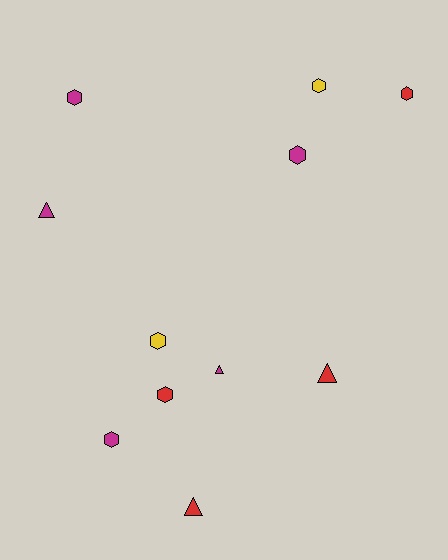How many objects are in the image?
There are 11 objects.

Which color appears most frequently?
Magenta, with 5 objects.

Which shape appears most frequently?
Hexagon, with 7 objects.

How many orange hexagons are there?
There are no orange hexagons.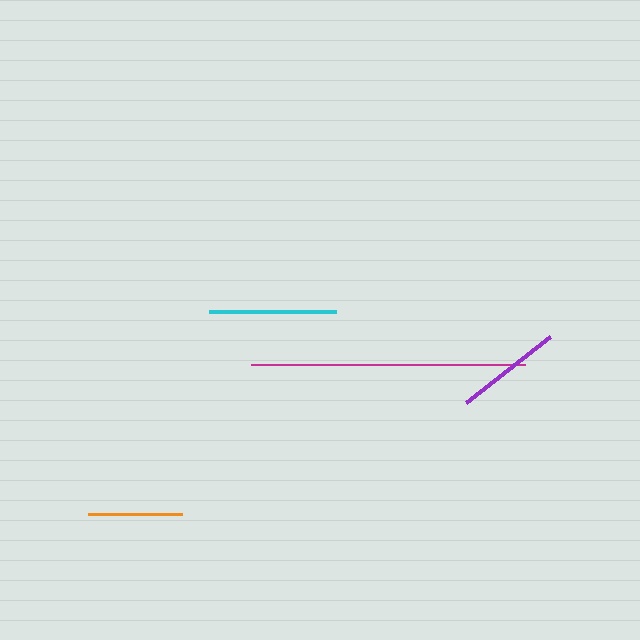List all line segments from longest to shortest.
From longest to shortest: magenta, cyan, purple, orange.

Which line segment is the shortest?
The orange line is the shortest at approximately 94 pixels.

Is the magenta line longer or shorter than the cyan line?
The magenta line is longer than the cyan line.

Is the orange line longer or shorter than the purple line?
The purple line is longer than the orange line.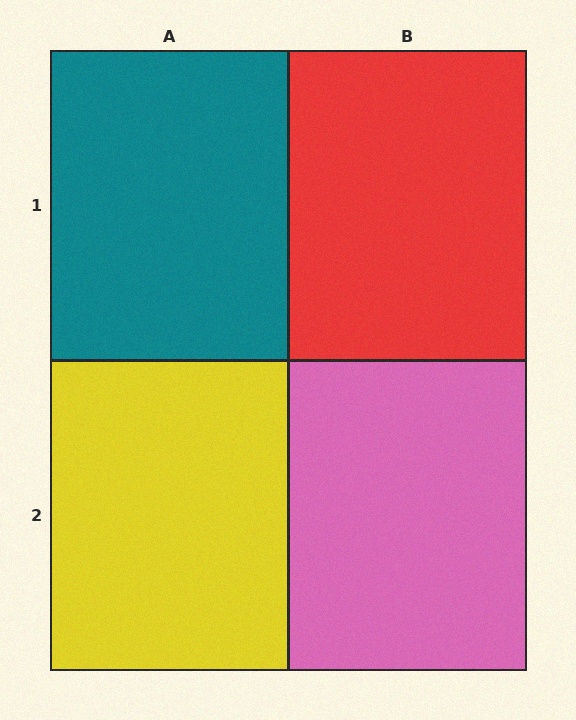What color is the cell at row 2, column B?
Pink.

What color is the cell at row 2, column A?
Yellow.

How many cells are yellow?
1 cell is yellow.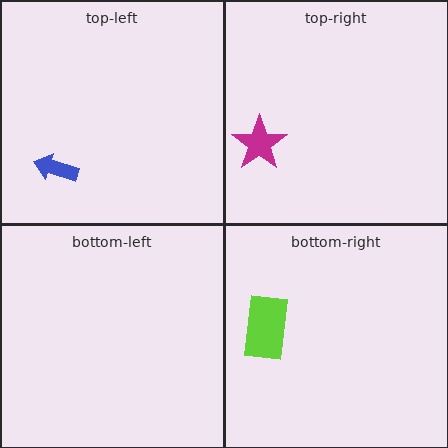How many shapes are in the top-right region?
1.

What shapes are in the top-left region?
The blue arrow.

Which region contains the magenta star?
The top-right region.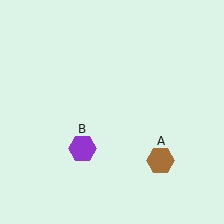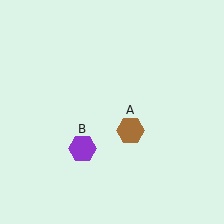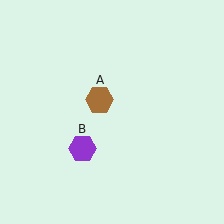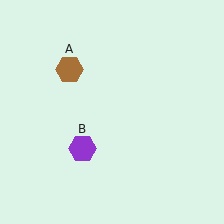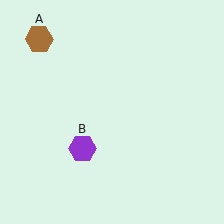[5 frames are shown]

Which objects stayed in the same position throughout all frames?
Purple hexagon (object B) remained stationary.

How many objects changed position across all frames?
1 object changed position: brown hexagon (object A).